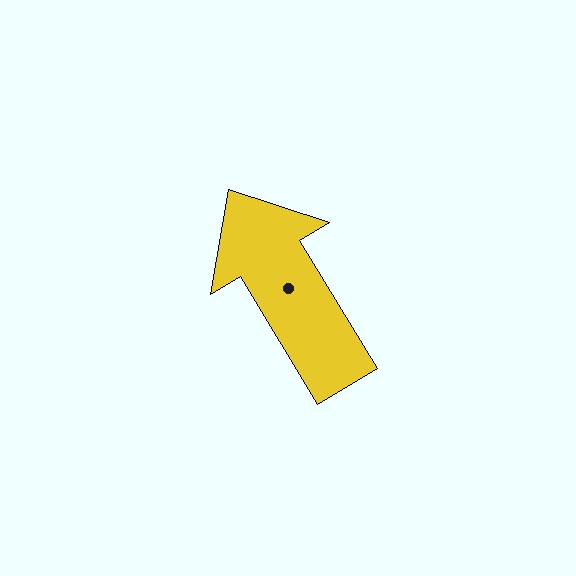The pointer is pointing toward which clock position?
Roughly 11 o'clock.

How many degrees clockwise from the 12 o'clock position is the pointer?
Approximately 329 degrees.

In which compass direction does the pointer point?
Northwest.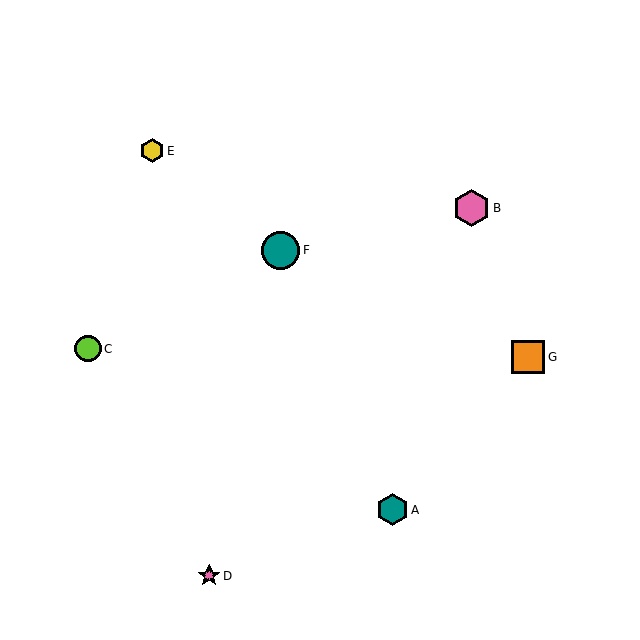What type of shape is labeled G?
Shape G is an orange square.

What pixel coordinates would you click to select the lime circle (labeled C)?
Click at (88, 349) to select the lime circle C.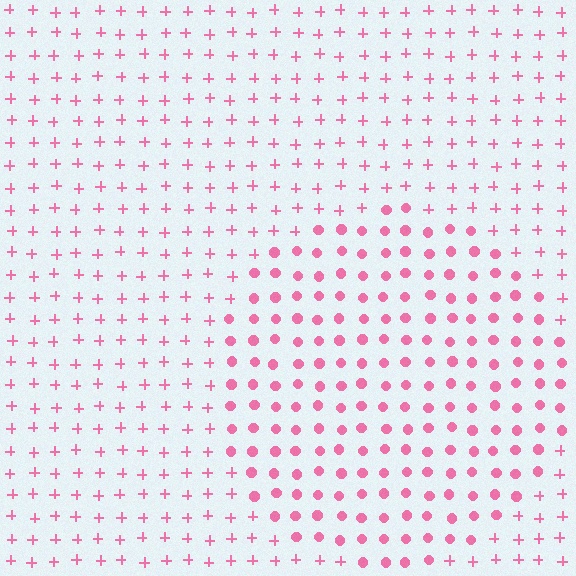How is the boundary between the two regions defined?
The boundary is defined by a change in element shape: circles inside vs. plus signs outside. All elements share the same color and spacing.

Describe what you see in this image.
The image is filled with small pink elements arranged in a uniform grid. A circle-shaped region contains circles, while the surrounding area contains plus signs. The boundary is defined purely by the change in element shape.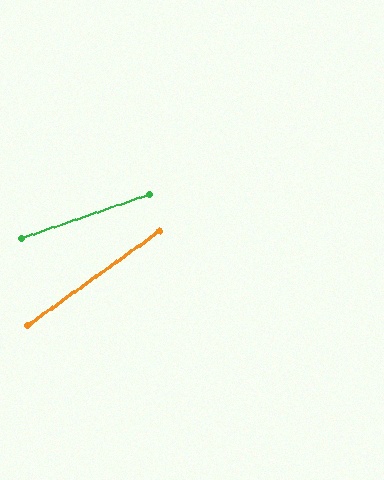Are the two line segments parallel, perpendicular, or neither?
Neither parallel nor perpendicular — they differ by about 17°.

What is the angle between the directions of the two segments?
Approximately 17 degrees.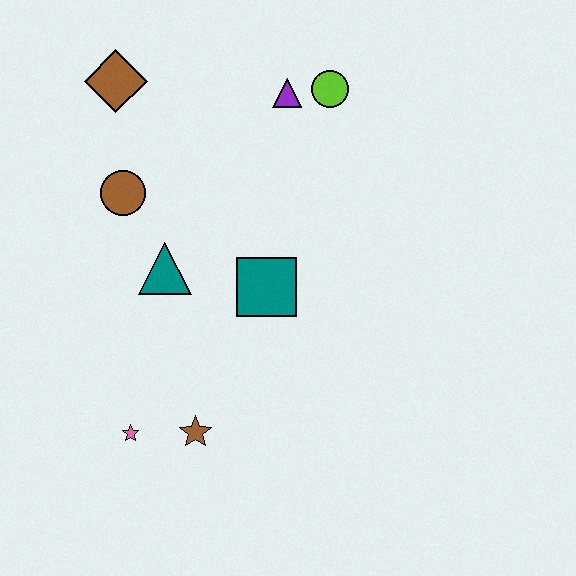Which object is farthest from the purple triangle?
The pink star is farthest from the purple triangle.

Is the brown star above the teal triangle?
No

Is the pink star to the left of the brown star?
Yes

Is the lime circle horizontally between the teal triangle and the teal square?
No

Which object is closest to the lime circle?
The purple triangle is closest to the lime circle.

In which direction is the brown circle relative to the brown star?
The brown circle is above the brown star.